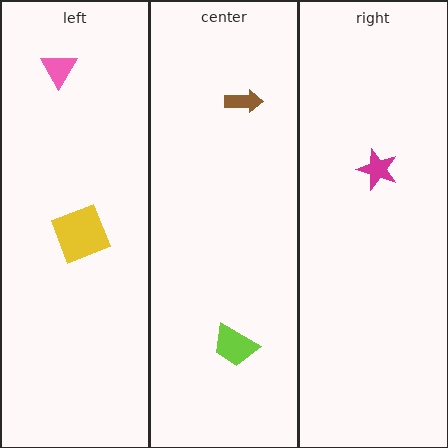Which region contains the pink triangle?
The left region.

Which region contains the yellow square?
The left region.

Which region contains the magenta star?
The right region.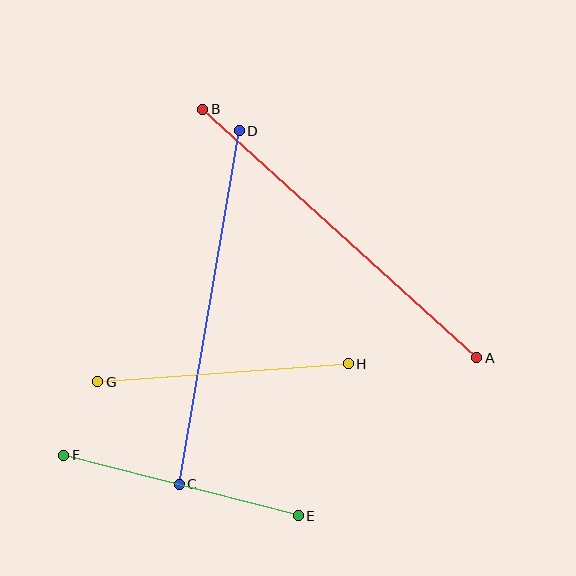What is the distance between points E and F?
The distance is approximately 243 pixels.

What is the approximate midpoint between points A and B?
The midpoint is at approximately (340, 233) pixels.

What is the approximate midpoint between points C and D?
The midpoint is at approximately (209, 307) pixels.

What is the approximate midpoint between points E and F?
The midpoint is at approximately (181, 485) pixels.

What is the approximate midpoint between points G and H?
The midpoint is at approximately (223, 373) pixels.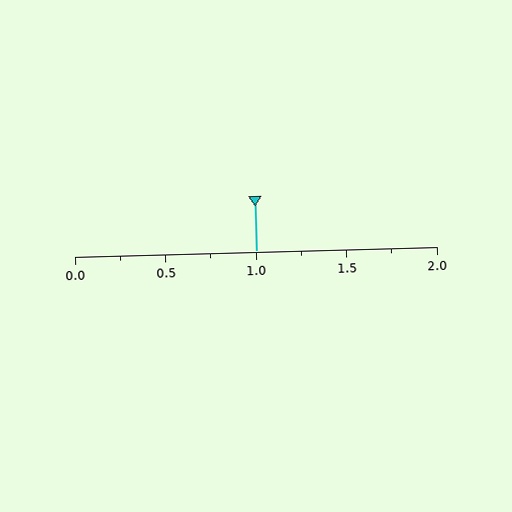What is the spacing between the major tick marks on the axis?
The major ticks are spaced 0.5 apart.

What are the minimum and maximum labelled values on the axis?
The axis runs from 0.0 to 2.0.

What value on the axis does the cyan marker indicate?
The marker indicates approximately 1.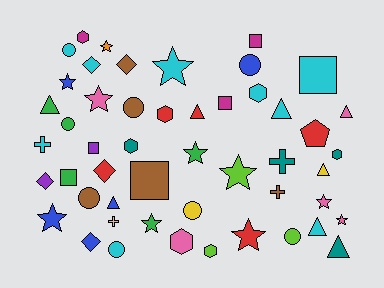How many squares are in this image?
There are 6 squares.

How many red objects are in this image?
There are 5 red objects.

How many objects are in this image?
There are 50 objects.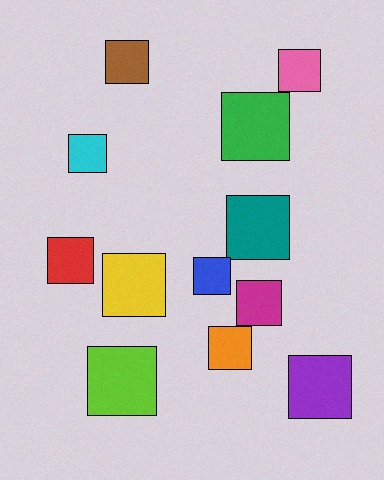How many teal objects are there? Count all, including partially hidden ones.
There is 1 teal object.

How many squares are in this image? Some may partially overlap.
There are 12 squares.